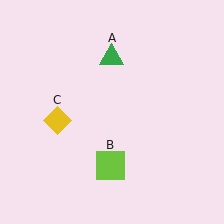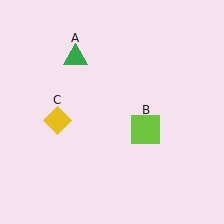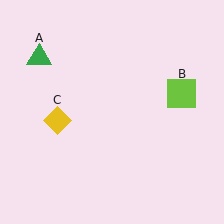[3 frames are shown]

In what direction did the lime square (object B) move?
The lime square (object B) moved up and to the right.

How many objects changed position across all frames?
2 objects changed position: green triangle (object A), lime square (object B).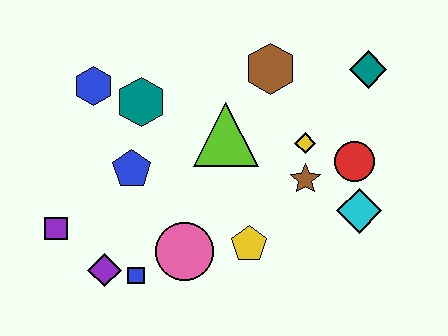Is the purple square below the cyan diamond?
Yes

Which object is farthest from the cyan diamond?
The purple square is farthest from the cyan diamond.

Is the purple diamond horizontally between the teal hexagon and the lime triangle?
No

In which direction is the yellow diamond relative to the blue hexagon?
The yellow diamond is to the right of the blue hexagon.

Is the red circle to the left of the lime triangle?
No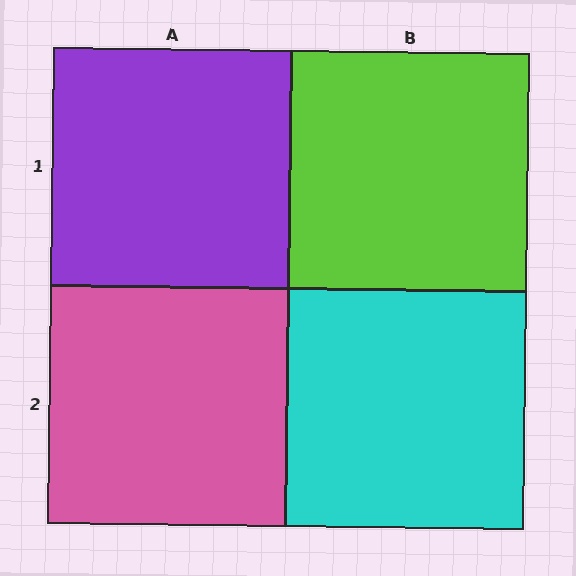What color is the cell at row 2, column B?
Cyan.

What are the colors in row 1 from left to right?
Purple, lime.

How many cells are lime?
1 cell is lime.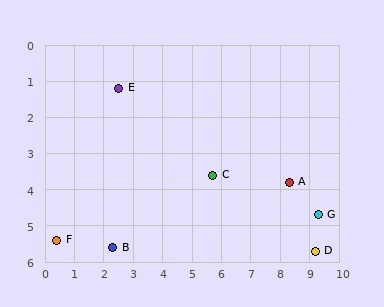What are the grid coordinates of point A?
Point A is at approximately (8.3, 3.8).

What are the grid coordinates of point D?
Point D is at approximately (9.2, 5.7).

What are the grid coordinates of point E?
Point E is at approximately (2.5, 1.2).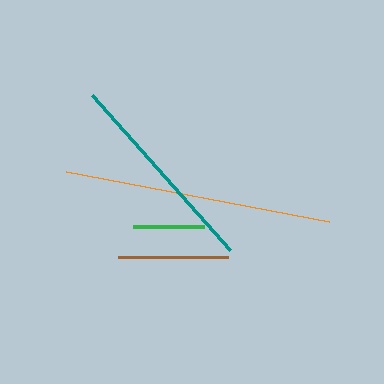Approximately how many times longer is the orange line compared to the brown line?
The orange line is approximately 2.5 times the length of the brown line.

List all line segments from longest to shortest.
From longest to shortest: orange, teal, brown, green.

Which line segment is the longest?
The orange line is the longest at approximately 268 pixels.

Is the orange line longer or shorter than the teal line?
The orange line is longer than the teal line.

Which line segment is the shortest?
The green line is the shortest at approximately 71 pixels.